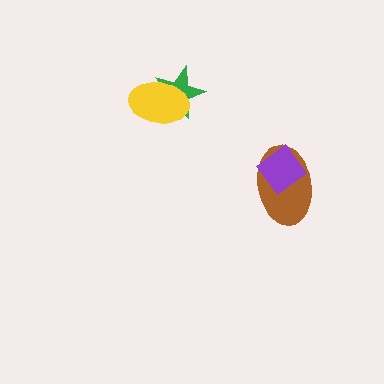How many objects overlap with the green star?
1 object overlaps with the green star.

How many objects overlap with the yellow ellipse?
1 object overlaps with the yellow ellipse.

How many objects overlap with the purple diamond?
1 object overlaps with the purple diamond.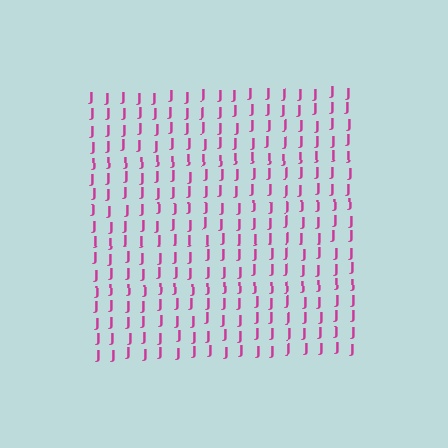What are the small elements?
The small elements are letter J's.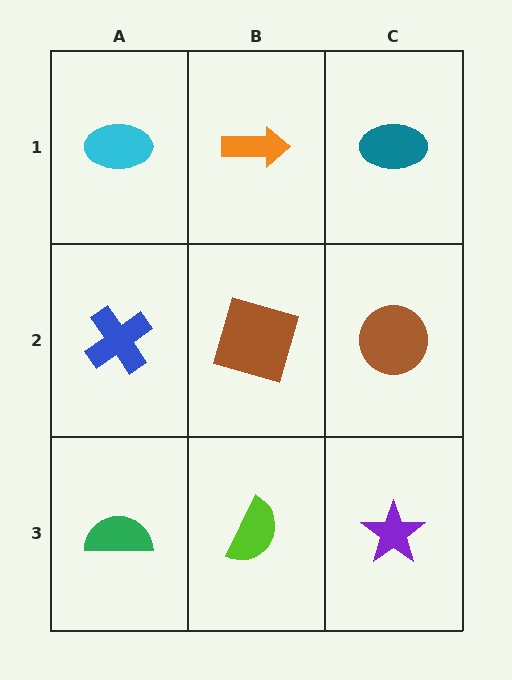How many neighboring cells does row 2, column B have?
4.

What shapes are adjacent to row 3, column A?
A blue cross (row 2, column A), a lime semicircle (row 3, column B).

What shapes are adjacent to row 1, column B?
A brown square (row 2, column B), a cyan ellipse (row 1, column A), a teal ellipse (row 1, column C).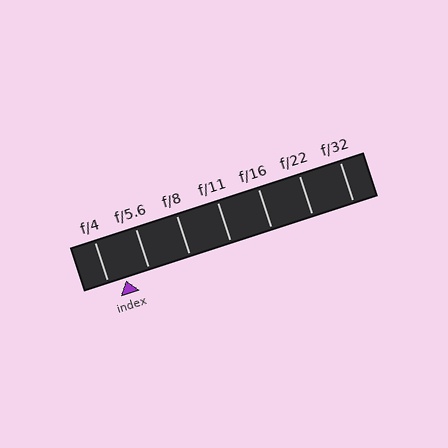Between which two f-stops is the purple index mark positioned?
The index mark is between f/4 and f/5.6.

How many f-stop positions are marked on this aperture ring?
There are 7 f-stop positions marked.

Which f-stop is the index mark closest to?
The index mark is closest to f/4.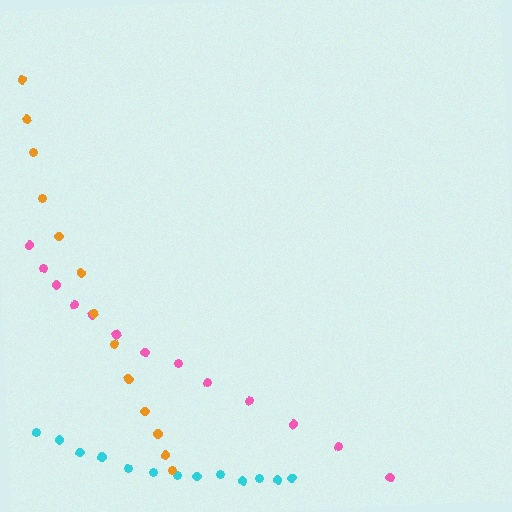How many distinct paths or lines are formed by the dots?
There are 3 distinct paths.